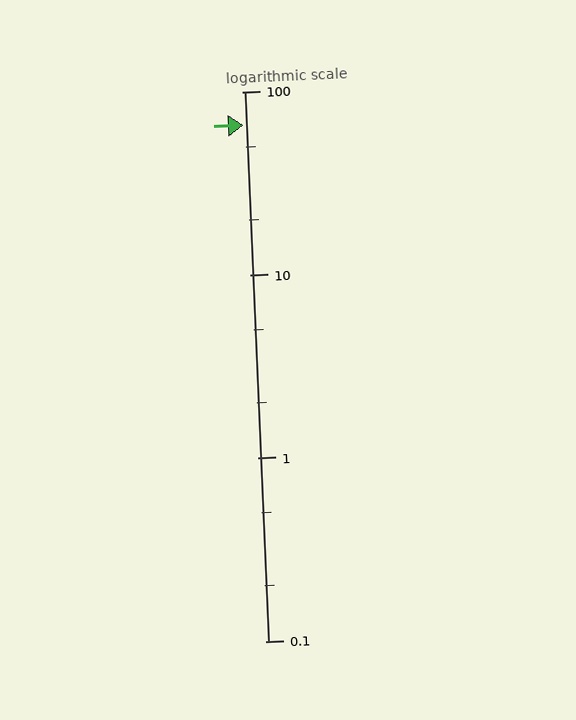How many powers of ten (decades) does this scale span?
The scale spans 3 decades, from 0.1 to 100.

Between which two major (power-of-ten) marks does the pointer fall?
The pointer is between 10 and 100.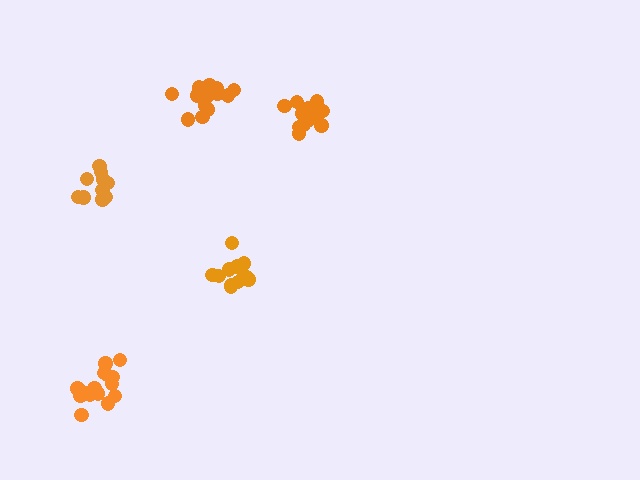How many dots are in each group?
Group 1: 14 dots, Group 2: 16 dots, Group 3: 15 dots, Group 4: 13 dots, Group 5: 10 dots (68 total).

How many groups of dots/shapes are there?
There are 5 groups.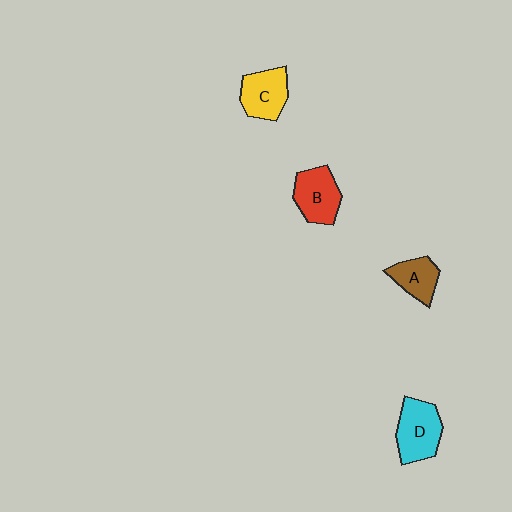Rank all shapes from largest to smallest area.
From largest to smallest: D (cyan), B (red), C (yellow), A (brown).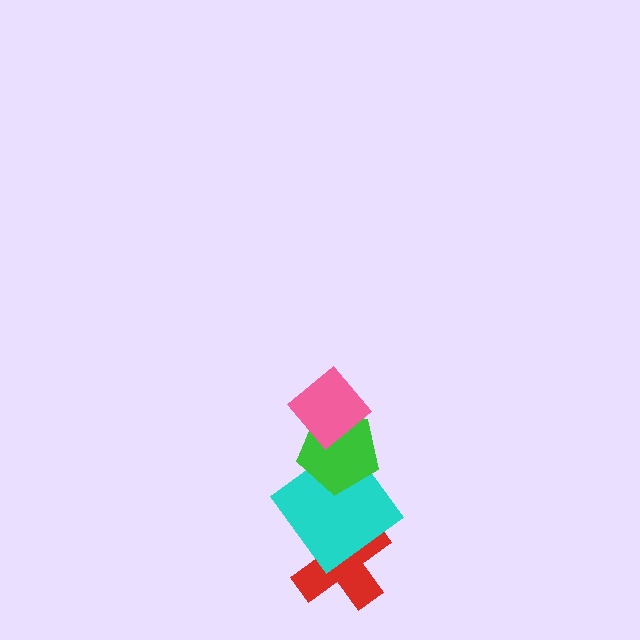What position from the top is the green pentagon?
The green pentagon is 2nd from the top.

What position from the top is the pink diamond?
The pink diamond is 1st from the top.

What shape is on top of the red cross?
The cyan diamond is on top of the red cross.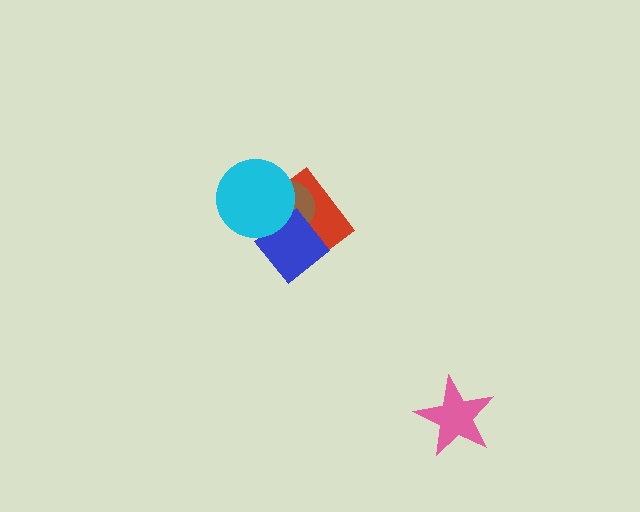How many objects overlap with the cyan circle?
3 objects overlap with the cyan circle.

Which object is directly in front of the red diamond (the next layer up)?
The brown circle is directly in front of the red diamond.